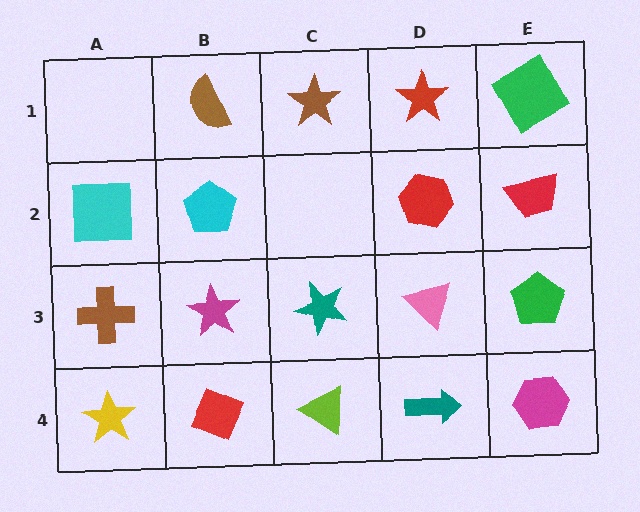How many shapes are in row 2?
4 shapes.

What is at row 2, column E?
A red trapezoid.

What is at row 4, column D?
A teal arrow.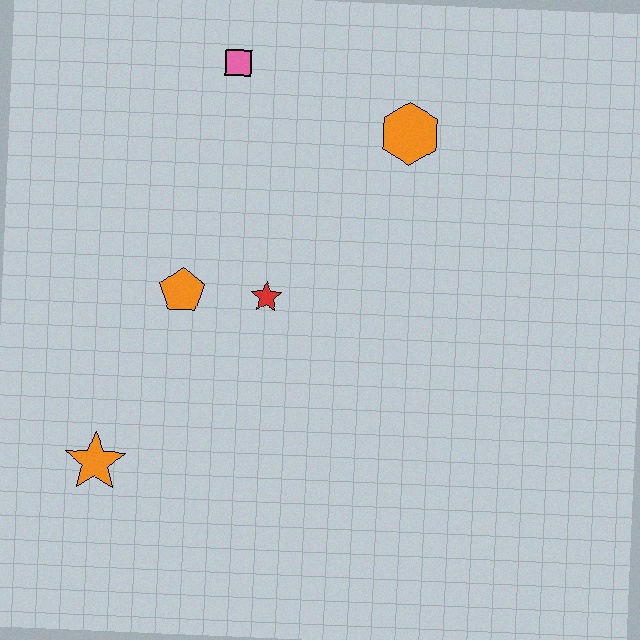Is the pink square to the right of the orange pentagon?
Yes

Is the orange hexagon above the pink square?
No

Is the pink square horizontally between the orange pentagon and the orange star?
No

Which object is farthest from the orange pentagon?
The orange hexagon is farthest from the orange pentagon.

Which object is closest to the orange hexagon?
The pink square is closest to the orange hexagon.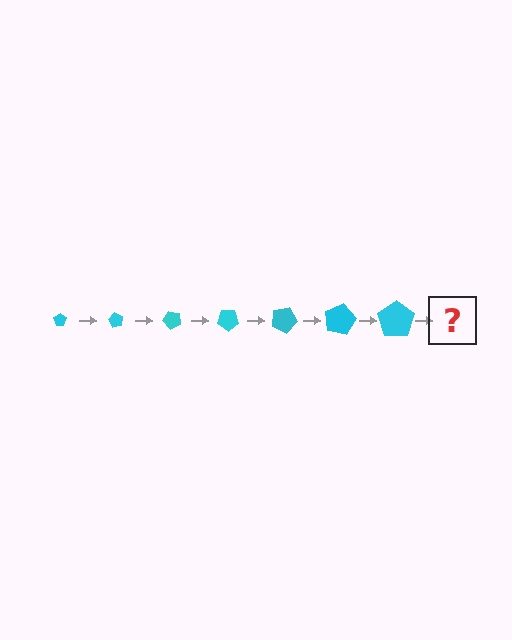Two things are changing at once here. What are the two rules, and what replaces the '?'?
The two rules are that the pentagon grows larger each step and it rotates 60 degrees each step. The '?' should be a pentagon, larger than the previous one and rotated 420 degrees from the start.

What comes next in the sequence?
The next element should be a pentagon, larger than the previous one and rotated 420 degrees from the start.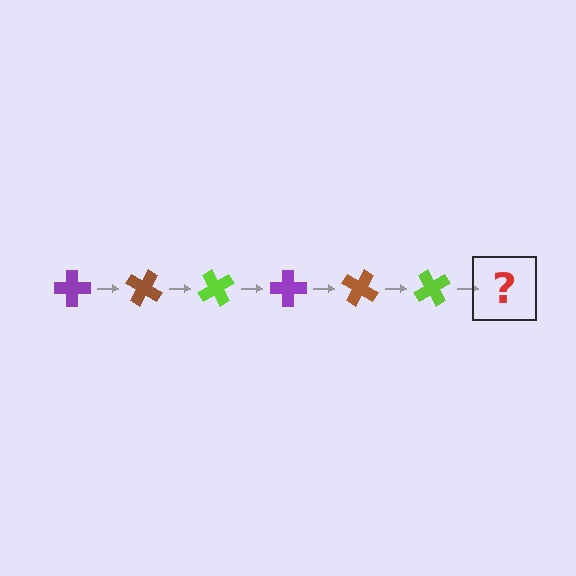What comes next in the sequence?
The next element should be a purple cross, rotated 180 degrees from the start.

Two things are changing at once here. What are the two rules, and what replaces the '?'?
The two rules are that it rotates 30 degrees each step and the color cycles through purple, brown, and lime. The '?' should be a purple cross, rotated 180 degrees from the start.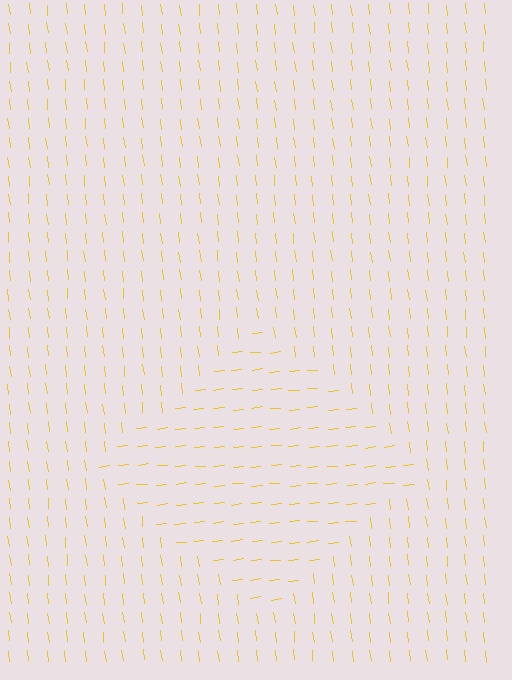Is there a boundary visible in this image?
Yes, there is a texture boundary formed by a change in line orientation.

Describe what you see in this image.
The image is filled with small yellow line segments. A diamond region in the image has lines oriented differently from the surrounding lines, creating a visible texture boundary.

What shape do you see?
I see a diamond.